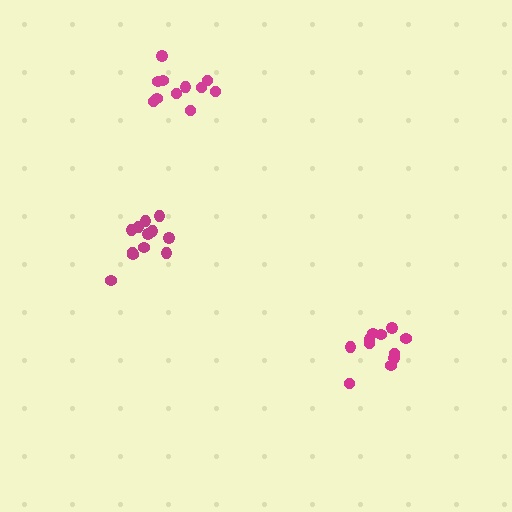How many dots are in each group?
Group 1: 11 dots, Group 2: 12 dots, Group 3: 11 dots (34 total).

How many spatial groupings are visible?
There are 3 spatial groupings.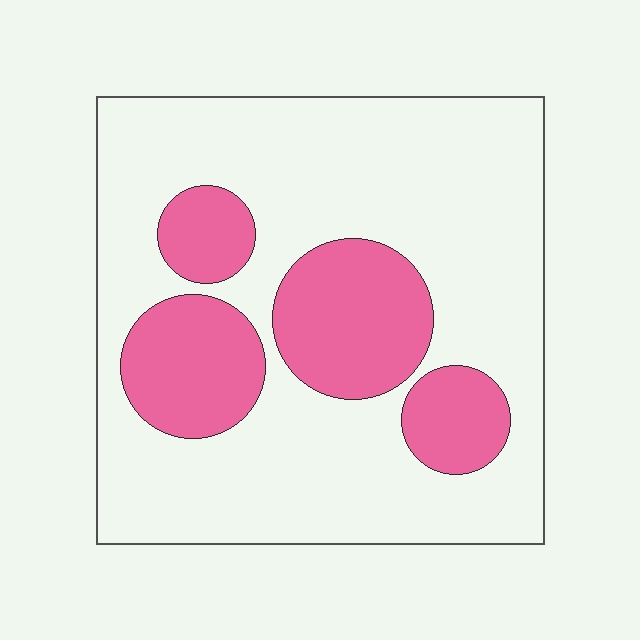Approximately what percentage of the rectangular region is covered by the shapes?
Approximately 25%.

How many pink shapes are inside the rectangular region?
4.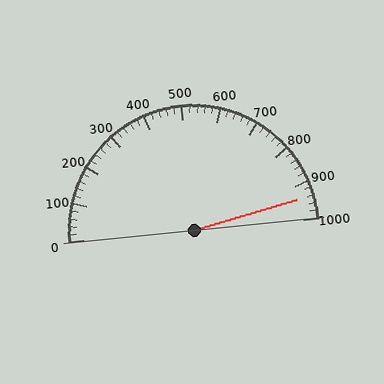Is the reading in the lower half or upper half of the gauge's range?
The reading is in the upper half of the range (0 to 1000).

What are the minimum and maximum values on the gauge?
The gauge ranges from 0 to 1000.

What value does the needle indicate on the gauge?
The needle indicates approximately 940.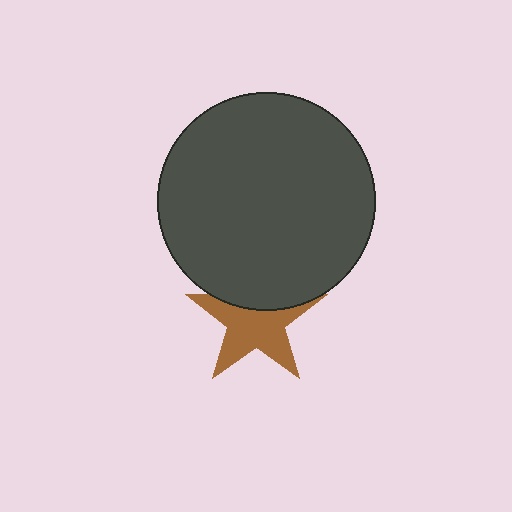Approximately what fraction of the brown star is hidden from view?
Roughly 35% of the brown star is hidden behind the dark gray circle.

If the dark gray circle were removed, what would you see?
You would see the complete brown star.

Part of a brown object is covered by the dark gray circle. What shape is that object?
It is a star.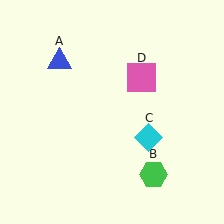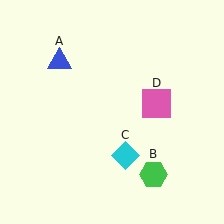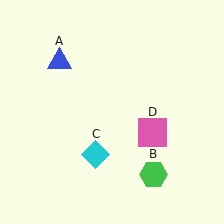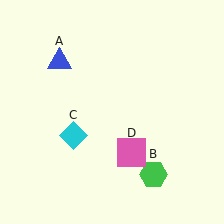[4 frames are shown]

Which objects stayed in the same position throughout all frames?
Blue triangle (object A) and green hexagon (object B) remained stationary.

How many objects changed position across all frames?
2 objects changed position: cyan diamond (object C), pink square (object D).